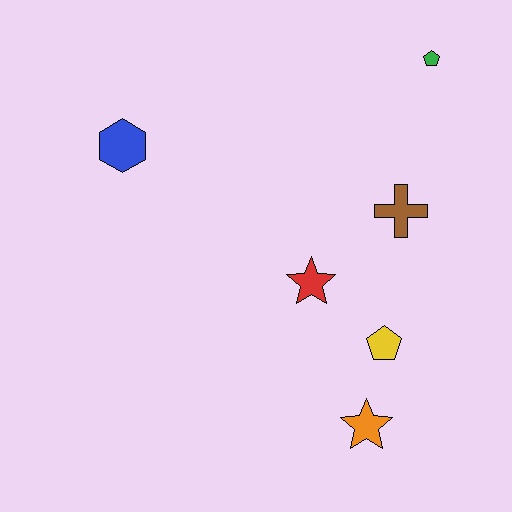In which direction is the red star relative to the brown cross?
The red star is to the left of the brown cross.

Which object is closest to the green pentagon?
The brown cross is closest to the green pentagon.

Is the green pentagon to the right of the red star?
Yes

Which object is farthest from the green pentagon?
The orange star is farthest from the green pentagon.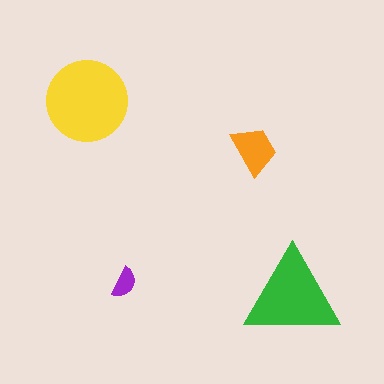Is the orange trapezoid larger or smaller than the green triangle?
Smaller.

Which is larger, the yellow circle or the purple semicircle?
The yellow circle.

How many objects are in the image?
There are 4 objects in the image.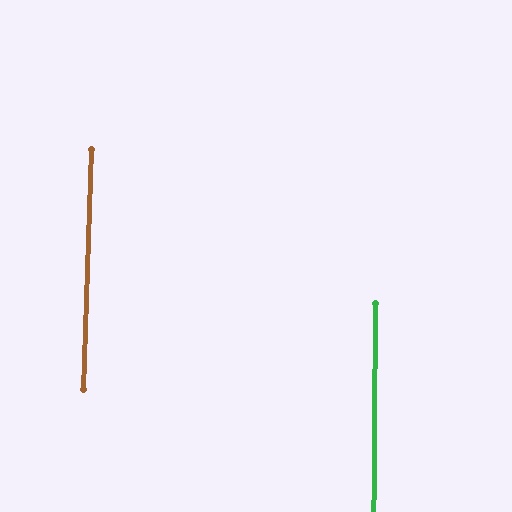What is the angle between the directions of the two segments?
Approximately 2 degrees.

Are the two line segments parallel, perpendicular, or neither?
Parallel — their directions differ by only 1.6°.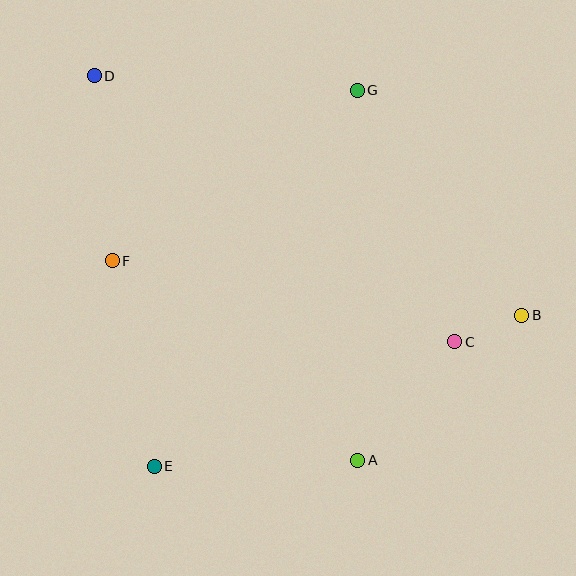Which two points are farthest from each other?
Points B and D are farthest from each other.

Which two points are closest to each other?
Points B and C are closest to each other.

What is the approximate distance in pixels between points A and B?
The distance between A and B is approximately 219 pixels.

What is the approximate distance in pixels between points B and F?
The distance between B and F is approximately 414 pixels.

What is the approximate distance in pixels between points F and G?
The distance between F and G is approximately 299 pixels.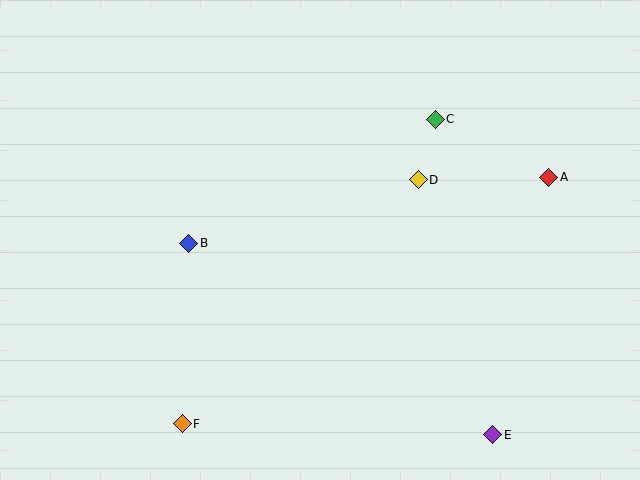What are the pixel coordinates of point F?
Point F is at (182, 424).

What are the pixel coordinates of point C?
Point C is at (435, 119).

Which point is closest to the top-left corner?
Point B is closest to the top-left corner.